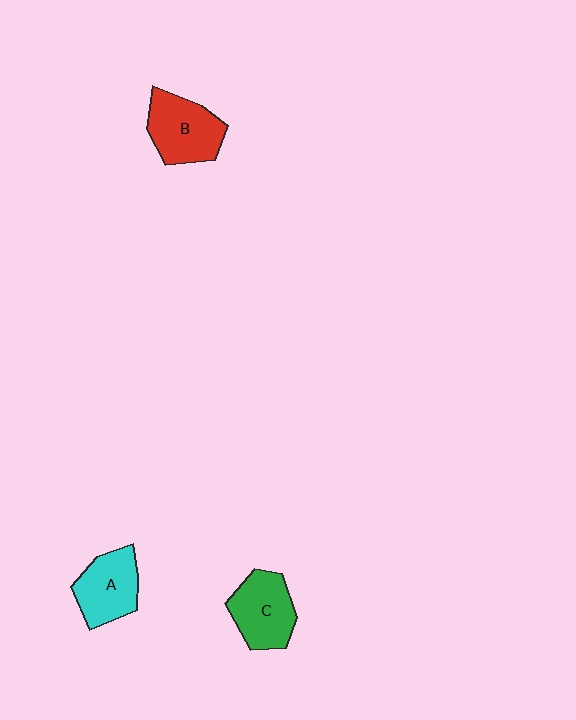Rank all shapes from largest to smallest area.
From largest to smallest: B (red), C (green), A (cyan).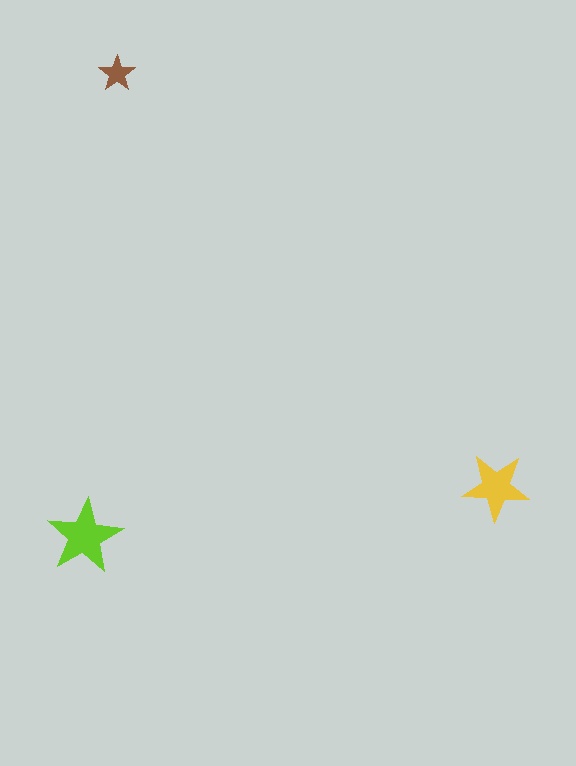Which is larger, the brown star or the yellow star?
The yellow one.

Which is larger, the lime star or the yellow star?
The lime one.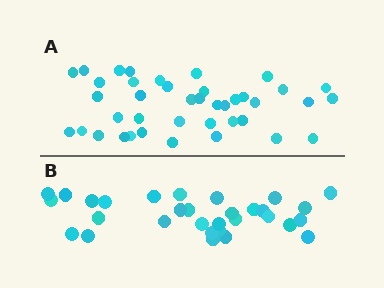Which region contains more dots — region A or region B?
Region A (the top region) has more dots.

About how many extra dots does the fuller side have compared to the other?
Region A has roughly 8 or so more dots than region B.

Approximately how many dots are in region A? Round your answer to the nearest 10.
About 40 dots.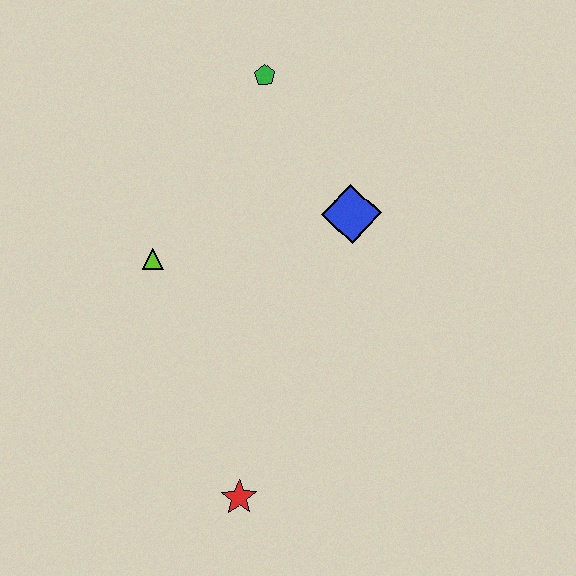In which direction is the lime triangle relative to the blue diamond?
The lime triangle is to the left of the blue diamond.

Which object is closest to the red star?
The lime triangle is closest to the red star.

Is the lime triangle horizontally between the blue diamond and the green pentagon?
No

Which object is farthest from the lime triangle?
The red star is farthest from the lime triangle.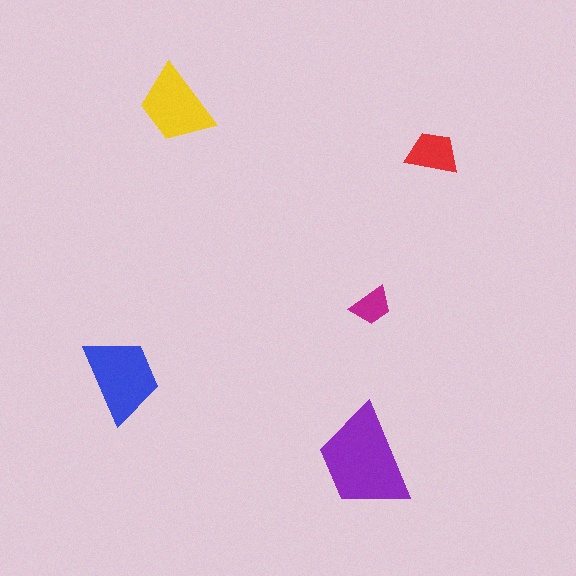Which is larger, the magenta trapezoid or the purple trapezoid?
The purple one.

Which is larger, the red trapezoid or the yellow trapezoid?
The yellow one.